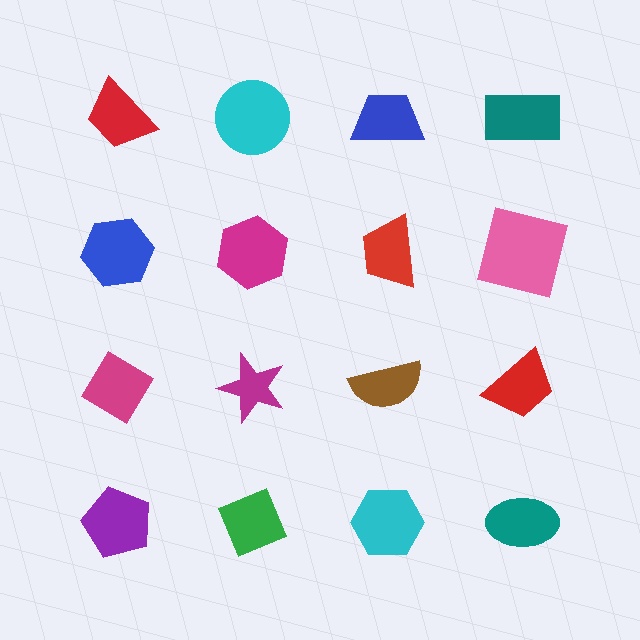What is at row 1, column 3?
A blue trapezoid.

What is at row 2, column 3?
A red trapezoid.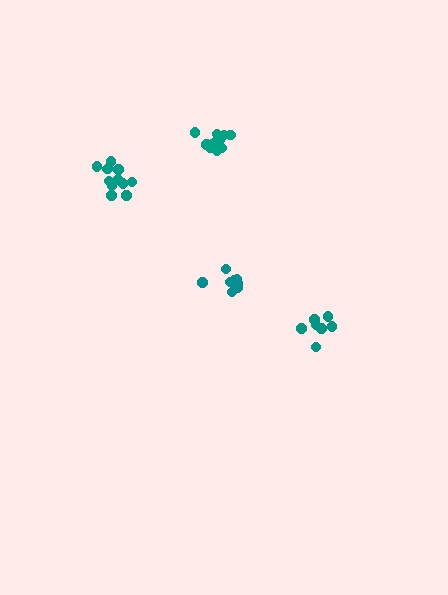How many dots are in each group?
Group 1: 13 dots, Group 2: 8 dots, Group 3: 11 dots, Group 4: 7 dots (39 total).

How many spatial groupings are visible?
There are 4 spatial groupings.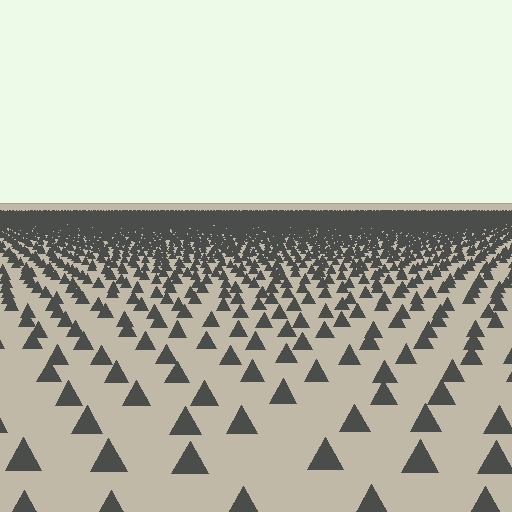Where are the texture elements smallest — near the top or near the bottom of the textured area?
Near the top.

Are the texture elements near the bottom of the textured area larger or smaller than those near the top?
Larger. Near the bottom, elements are closer to the viewer and appear at a bigger on-screen size.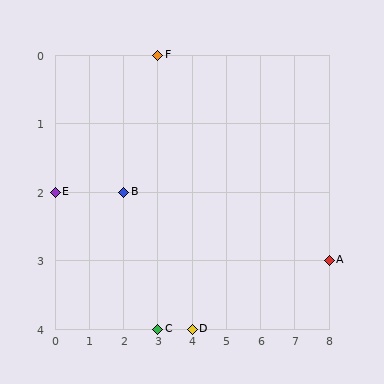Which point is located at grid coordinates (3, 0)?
Point F is at (3, 0).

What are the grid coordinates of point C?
Point C is at grid coordinates (3, 4).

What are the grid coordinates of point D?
Point D is at grid coordinates (4, 4).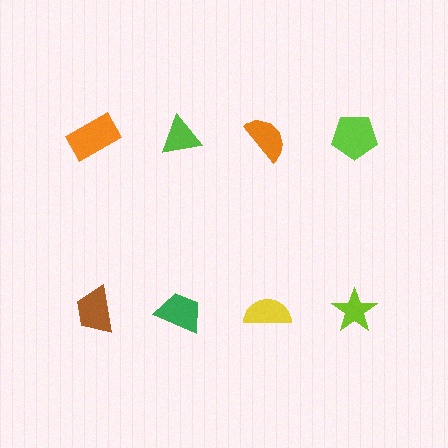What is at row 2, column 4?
A lime star.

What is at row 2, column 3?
A yellow semicircle.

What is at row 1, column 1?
An orange rectangle.